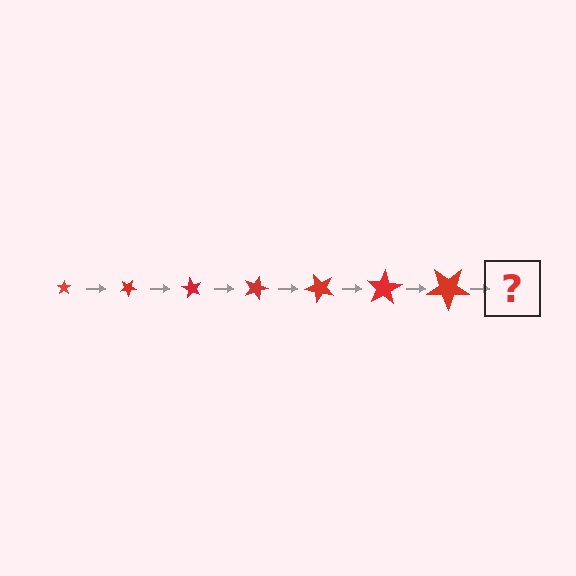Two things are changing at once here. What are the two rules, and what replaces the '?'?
The two rules are that the star grows larger each step and it rotates 30 degrees each step. The '?' should be a star, larger than the previous one and rotated 210 degrees from the start.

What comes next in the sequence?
The next element should be a star, larger than the previous one and rotated 210 degrees from the start.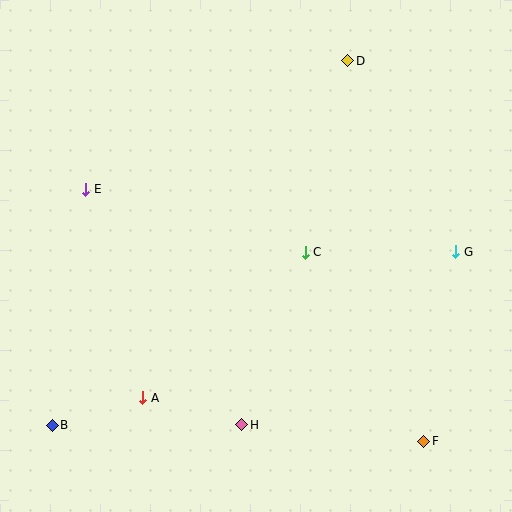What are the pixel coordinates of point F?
Point F is at (424, 441).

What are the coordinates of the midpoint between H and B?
The midpoint between H and B is at (147, 425).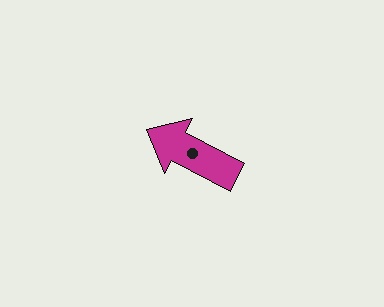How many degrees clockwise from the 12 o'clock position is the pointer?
Approximately 297 degrees.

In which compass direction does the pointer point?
Northwest.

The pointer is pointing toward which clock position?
Roughly 10 o'clock.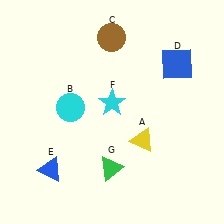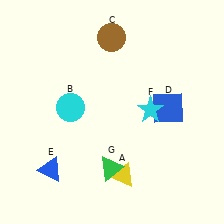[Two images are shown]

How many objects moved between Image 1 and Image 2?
3 objects moved between the two images.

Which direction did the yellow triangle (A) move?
The yellow triangle (A) moved down.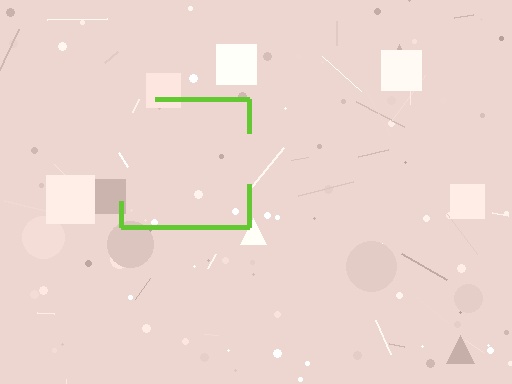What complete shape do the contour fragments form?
The contour fragments form a square.